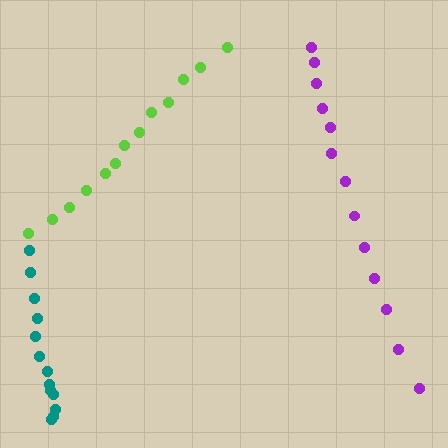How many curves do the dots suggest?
There are 3 distinct paths.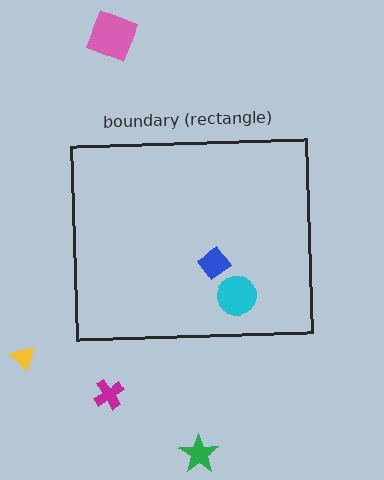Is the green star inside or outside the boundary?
Outside.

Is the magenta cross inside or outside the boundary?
Outside.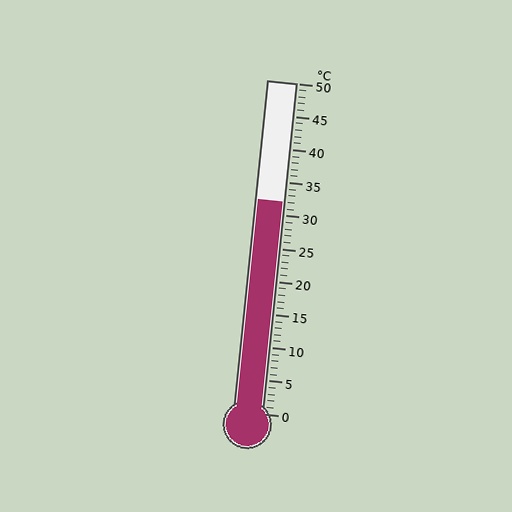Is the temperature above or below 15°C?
The temperature is above 15°C.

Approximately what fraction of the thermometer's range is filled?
The thermometer is filled to approximately 65% of its range.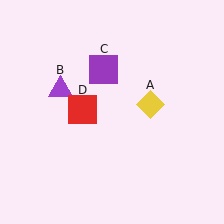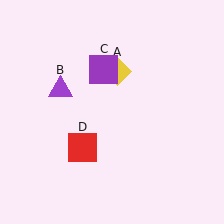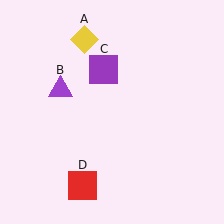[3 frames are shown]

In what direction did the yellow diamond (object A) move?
The yellow diamond (object A) moved up and to the left.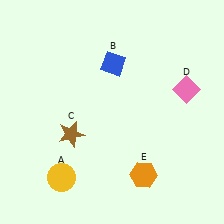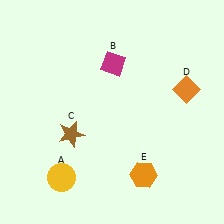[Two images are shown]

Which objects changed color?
B changed from blue to magenta. D changed from pink to orange.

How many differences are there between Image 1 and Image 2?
There are 2 differences between the two images.